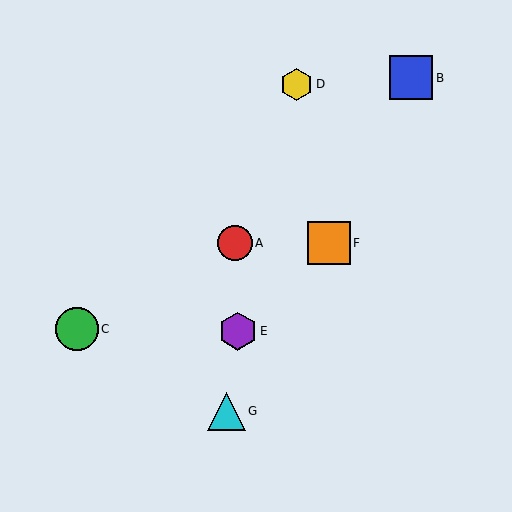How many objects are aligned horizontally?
2 objects (A, F) are aligned horizontally.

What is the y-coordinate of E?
Object E is at y≈331.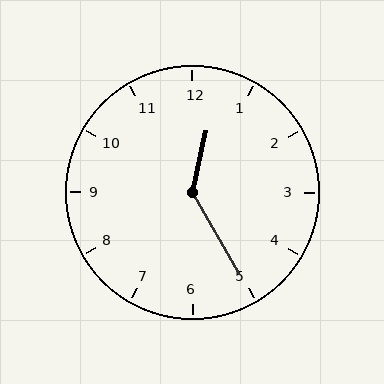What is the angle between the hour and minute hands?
Approximately 138 degrees.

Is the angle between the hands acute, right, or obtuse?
It is obtuse.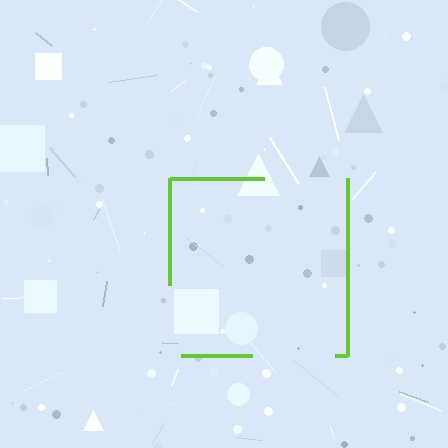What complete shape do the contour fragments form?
The contour fragments form a square.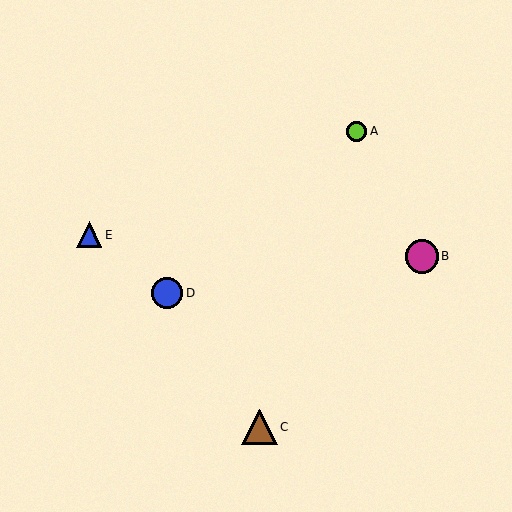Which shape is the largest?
The brown triangle (labeled C) is the largest.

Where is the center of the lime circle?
The center of the lime circle is at (357, 131).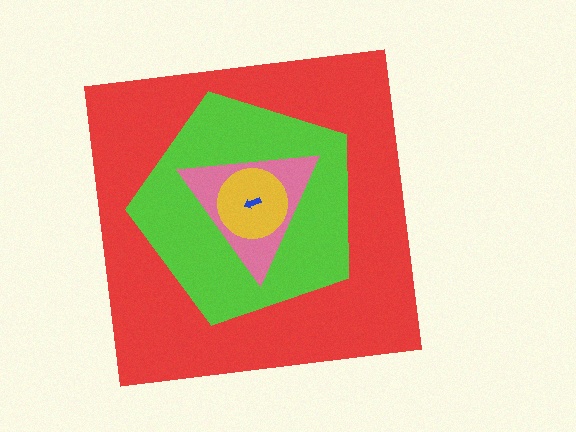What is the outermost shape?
The red square.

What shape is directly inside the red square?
The lime pentagon.